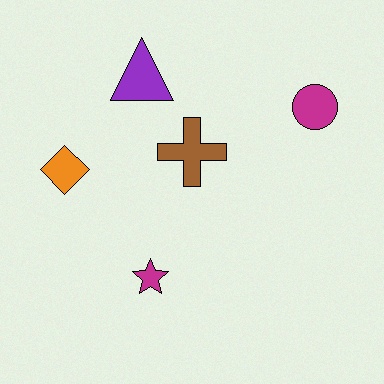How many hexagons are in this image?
There are no hexagons.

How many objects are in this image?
There are 5 objects.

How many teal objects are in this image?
There are no teal objects.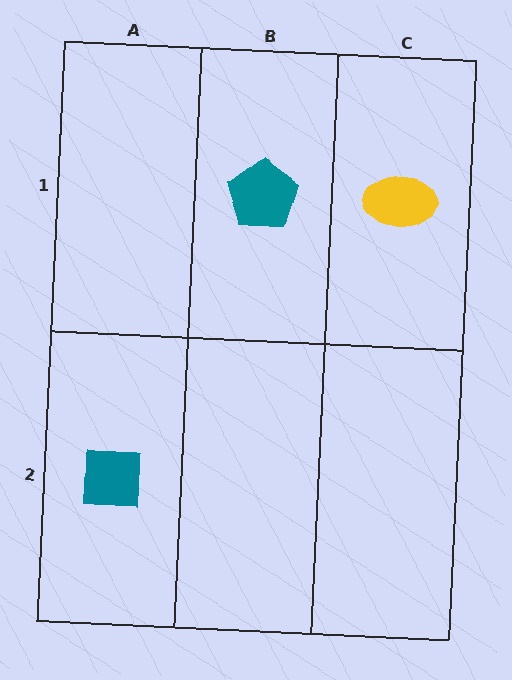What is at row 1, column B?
A teal pentagon.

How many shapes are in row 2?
1 shape.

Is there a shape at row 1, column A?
No, that cell is empty.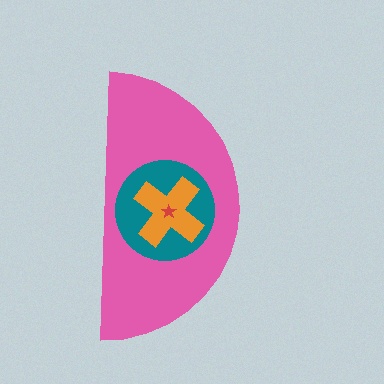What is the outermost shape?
The pink semicircle.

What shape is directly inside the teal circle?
The orange cross.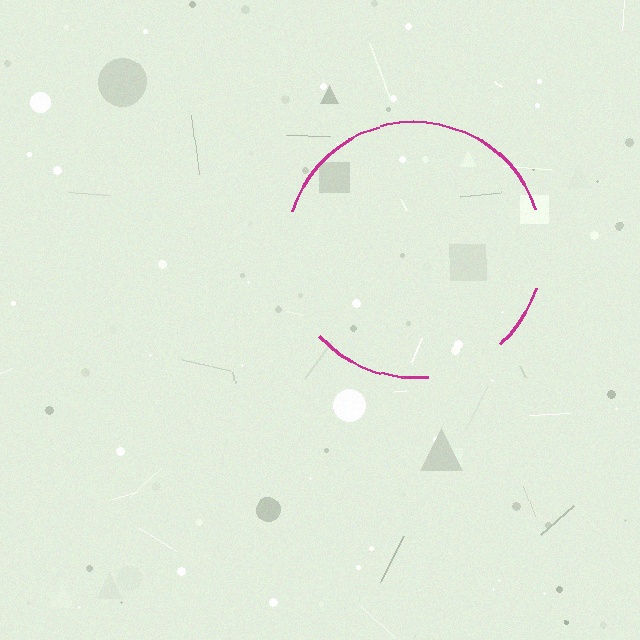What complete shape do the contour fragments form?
The contour fragments form a circle.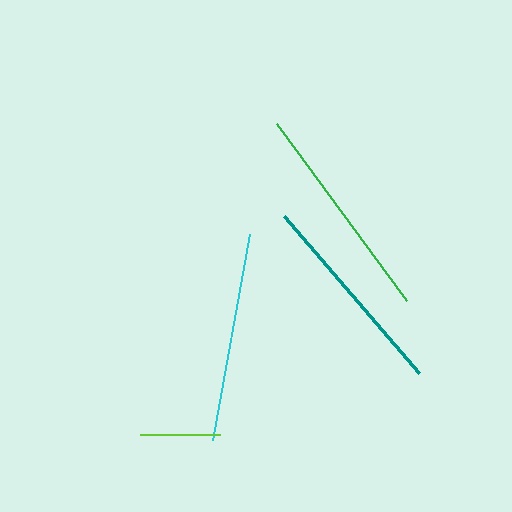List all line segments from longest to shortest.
From longest to shortest: green, cyan, teal, lime.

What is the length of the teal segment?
The teal segment is approximately 207 pixels long.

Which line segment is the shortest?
The lime line is the shortest at approximately 80 pixels.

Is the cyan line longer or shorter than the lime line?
The cyan line is longer than the lime line.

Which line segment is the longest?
The green line is the longest at approximately 220 pixels.